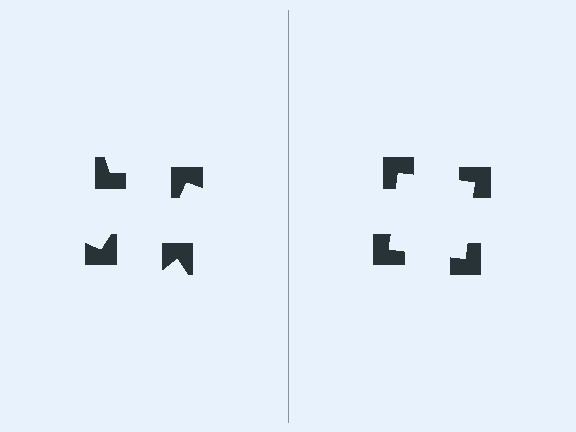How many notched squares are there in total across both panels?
8 — 4 on each side.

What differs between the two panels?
The notched squares are positioned identically on both sides; only the wedge orientations differ. On the right they align to a square; on the left they are misaligned.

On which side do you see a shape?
An illusory square appears on the right side. On the left side the wedge cuts are rotated, so no coherent shape forms.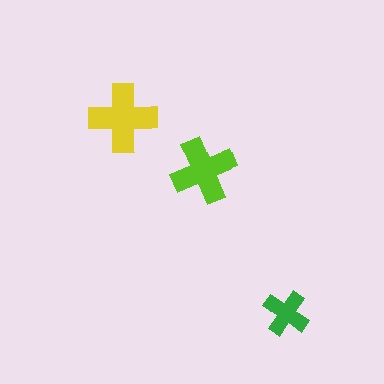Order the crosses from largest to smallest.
the yellow one, the lime one, the green one.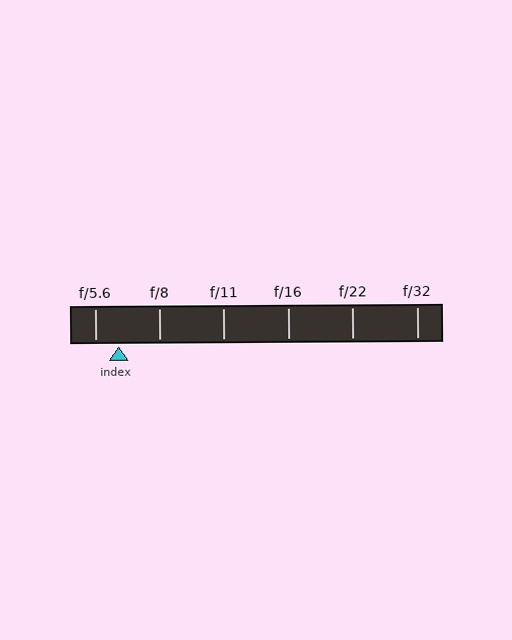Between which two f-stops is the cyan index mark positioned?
The index mark is between f/5.6 and f/8.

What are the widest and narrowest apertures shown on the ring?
The widest aperture shown is f/5.6 and the narrowest is f/32.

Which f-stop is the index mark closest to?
The index mark is closest to f/5.6.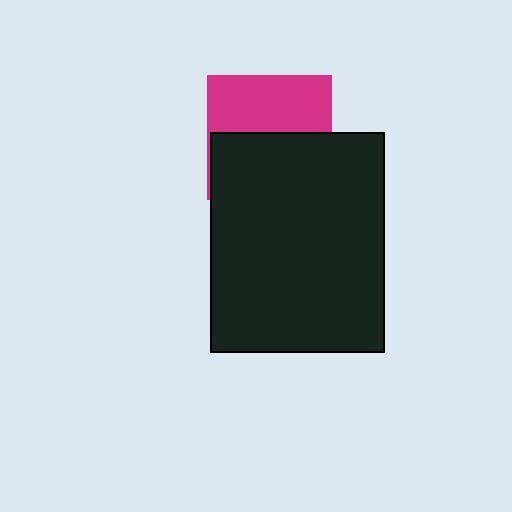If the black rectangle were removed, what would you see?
You would see the complete magenta square.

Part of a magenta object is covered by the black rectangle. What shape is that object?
It is a square.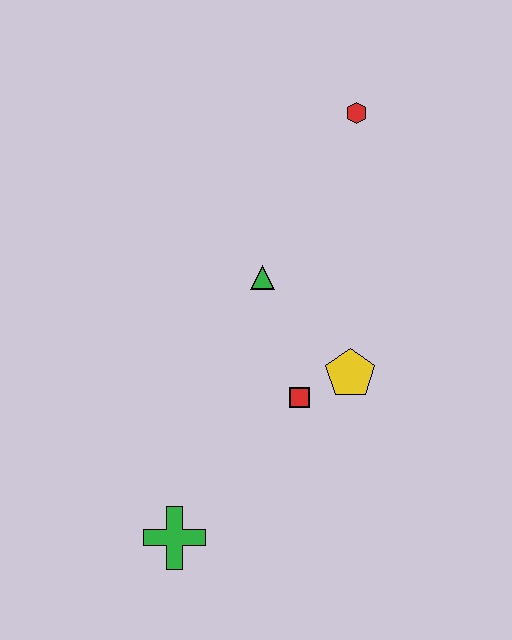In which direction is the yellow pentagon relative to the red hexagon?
The yellow pentagon is below the red hexagon.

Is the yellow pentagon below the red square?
No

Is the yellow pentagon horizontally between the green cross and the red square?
No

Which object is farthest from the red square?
The red hexagon is farthest from the red square.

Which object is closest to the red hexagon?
The green triangle is closest to the red hexagon.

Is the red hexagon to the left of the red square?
No